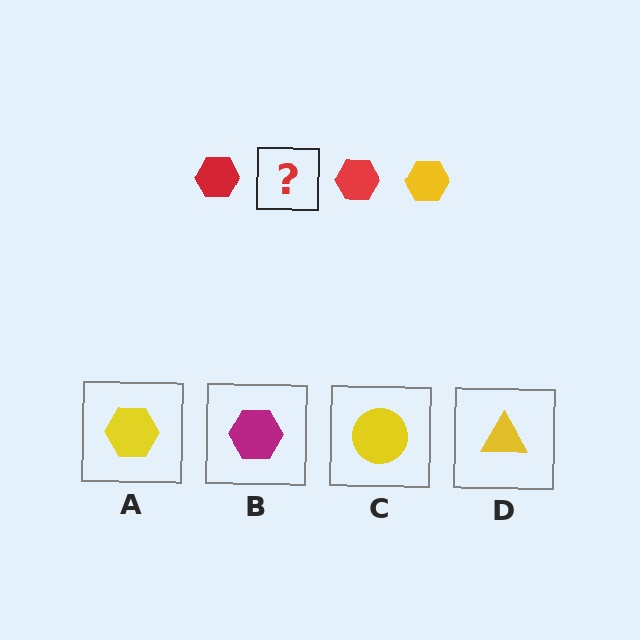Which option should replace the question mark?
Option A.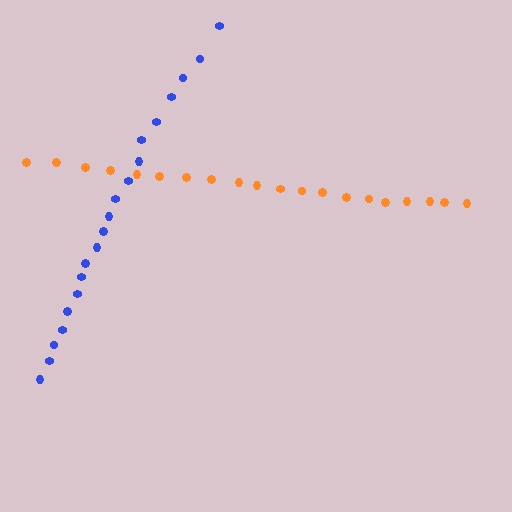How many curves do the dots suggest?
There are 2 distinct paths.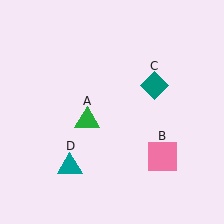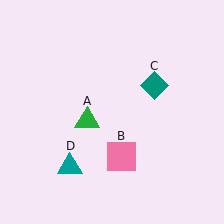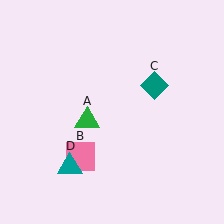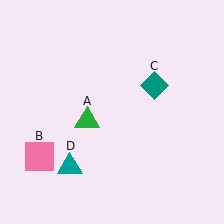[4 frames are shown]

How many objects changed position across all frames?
1 object changed position: pink square (object B).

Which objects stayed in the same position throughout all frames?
Green triangle (object A) and teal diamond (object C) and teal triangle (object D) remained stationary.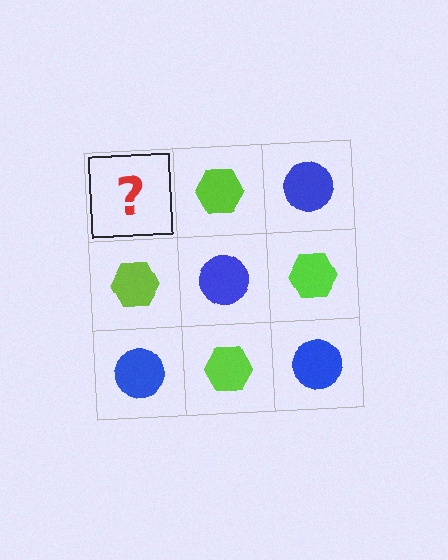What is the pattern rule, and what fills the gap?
The rule is that it alternates blue circle and lime hexagon in a checkerboard pattern. The gap should be filled with a blue circle.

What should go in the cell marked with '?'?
The missing cell should contain a blue circle.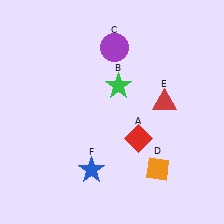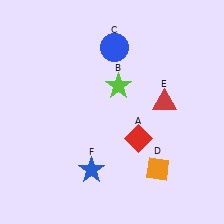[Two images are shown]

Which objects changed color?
B changed from green to lime. C changed from purple to blue.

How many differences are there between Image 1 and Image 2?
There are 2 differences between the two images.